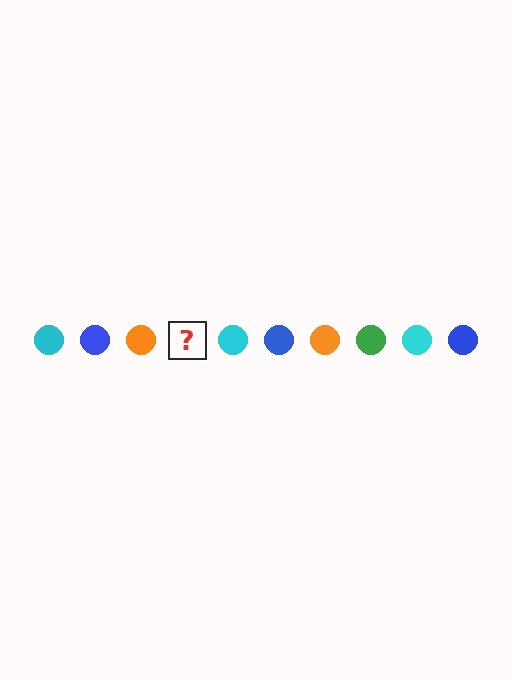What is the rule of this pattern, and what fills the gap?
The rule is that the pattern cycles through cyan, blue, orange, green circles. The gap should be filled with a green circle.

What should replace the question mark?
The question mark should be replaced with a green circle.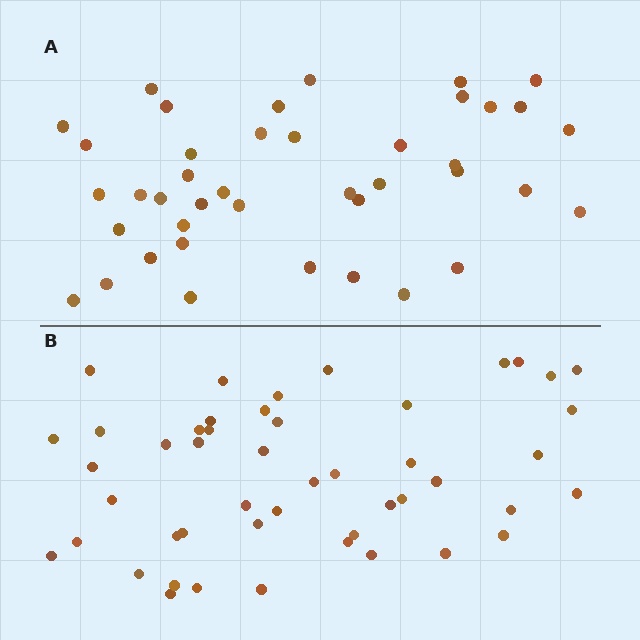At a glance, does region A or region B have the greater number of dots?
Region B (the bottom region) has more dots.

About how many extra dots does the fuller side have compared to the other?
Region B has roughly 8 or so more dots than region A.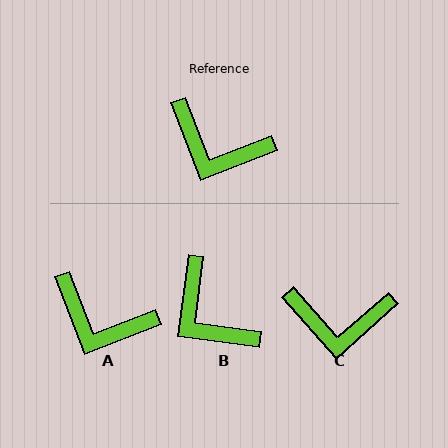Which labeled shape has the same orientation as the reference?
A.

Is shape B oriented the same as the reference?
No, it is off by about 29 degrees.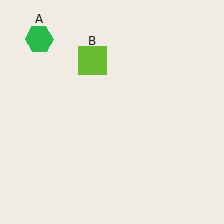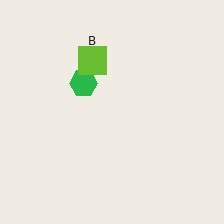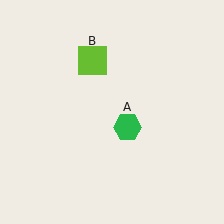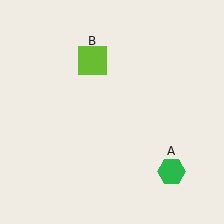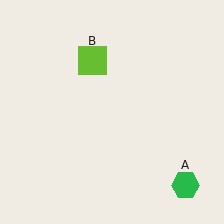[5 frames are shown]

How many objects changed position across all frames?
1 object changed position: green hexagon (object A).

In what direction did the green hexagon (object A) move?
The green hexagon (object A) moved down and to the right.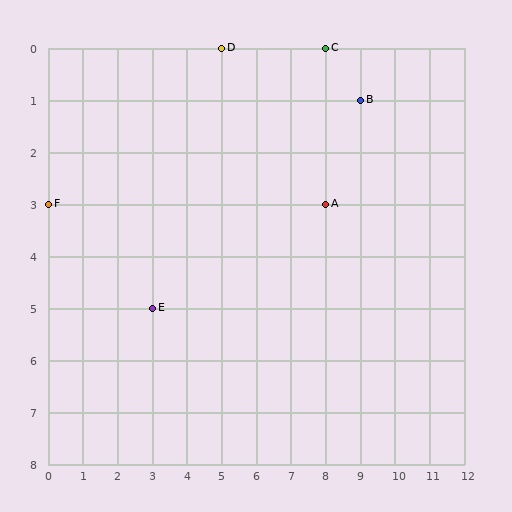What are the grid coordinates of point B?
Point B is at grid coordinates (9, 1).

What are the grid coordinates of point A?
Point A is at grid coordinates (8, 3).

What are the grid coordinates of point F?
Point F is at grid coordinates (0, 3).